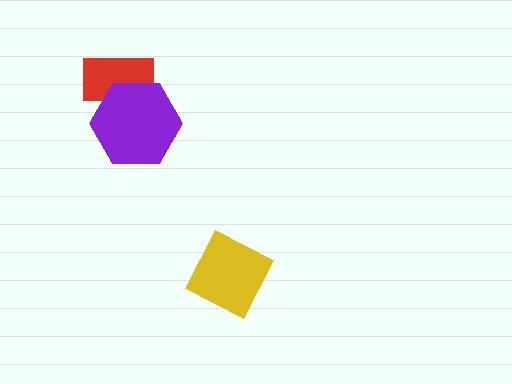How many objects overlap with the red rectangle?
1 object overlaps with the red rectangle.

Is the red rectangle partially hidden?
Yes, it is partially covered by another shape.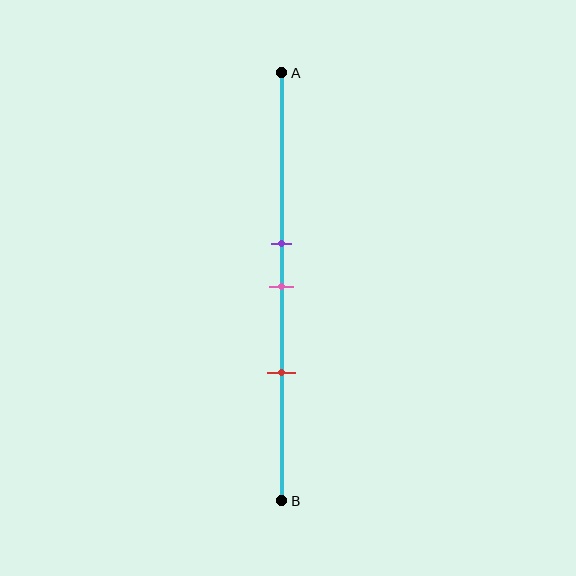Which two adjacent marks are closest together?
The purple and pink marks are the closest adjacent pair.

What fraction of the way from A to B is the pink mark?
The pink mark is approximately 50% (0.5) of the way from A to B.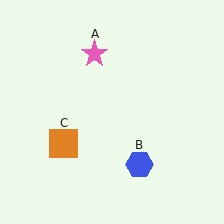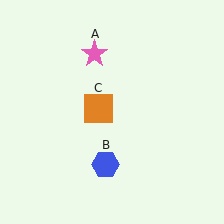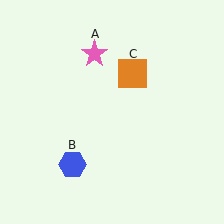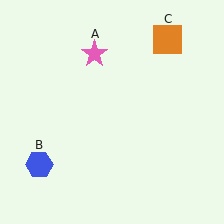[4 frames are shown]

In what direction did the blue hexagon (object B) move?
The blue hexagon (object B) moved left.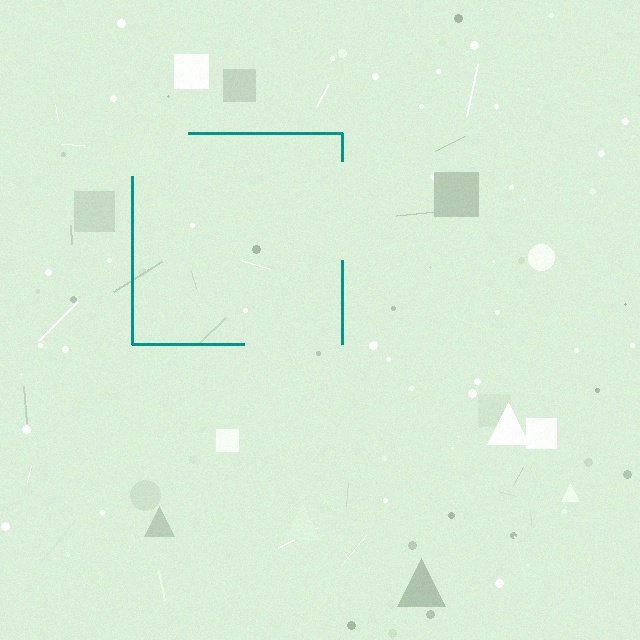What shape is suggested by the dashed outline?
The dashed outline suggests a square.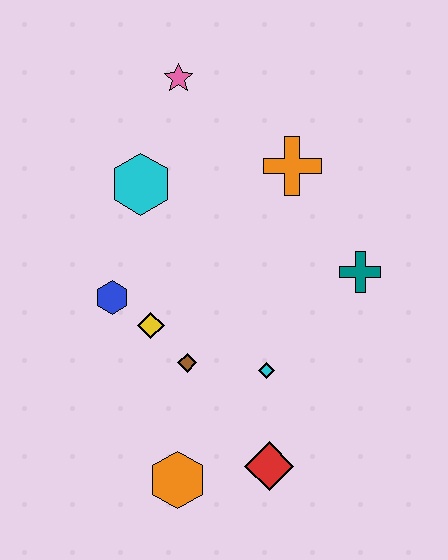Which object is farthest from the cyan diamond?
The pink star is farthest from the cyan diamond.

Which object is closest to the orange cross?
The teal cross is closest to the orange cross.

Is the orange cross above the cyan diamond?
Yes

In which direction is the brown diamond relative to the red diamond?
The brown diamond is above the red diamond.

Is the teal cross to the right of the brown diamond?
Yes